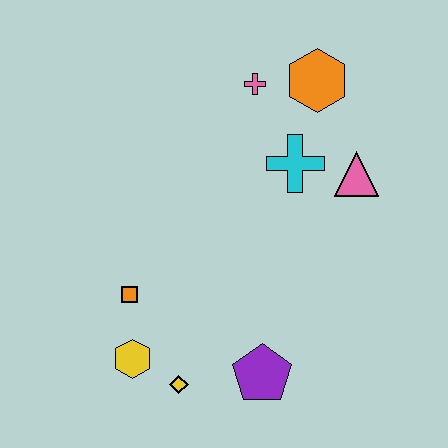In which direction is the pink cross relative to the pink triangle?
The pink cross is to the left of the pink triangle.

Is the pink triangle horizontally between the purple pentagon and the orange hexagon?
No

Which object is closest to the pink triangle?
The cyan cross is closest to the pink triangle.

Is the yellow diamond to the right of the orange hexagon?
No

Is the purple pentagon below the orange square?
Yes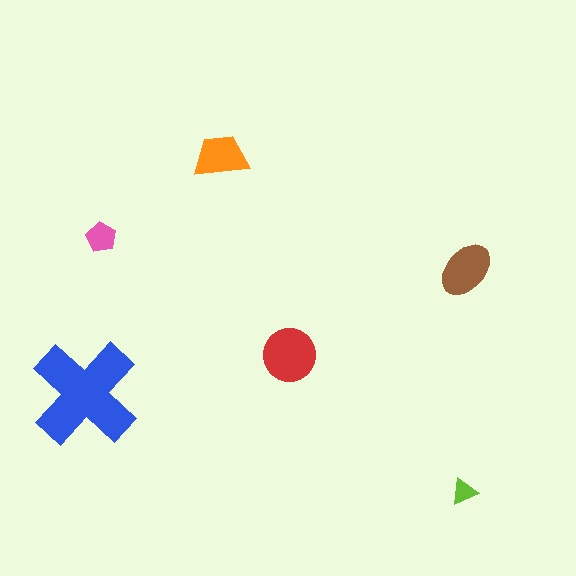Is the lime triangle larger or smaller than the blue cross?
Smaller.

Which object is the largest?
The blue cross.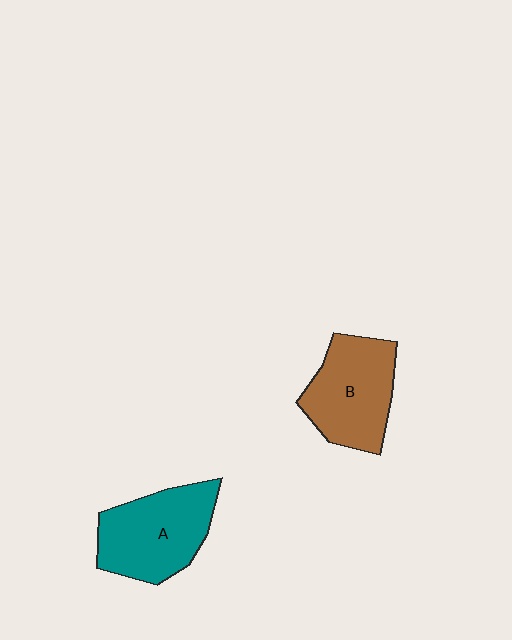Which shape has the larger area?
Shape A (teal).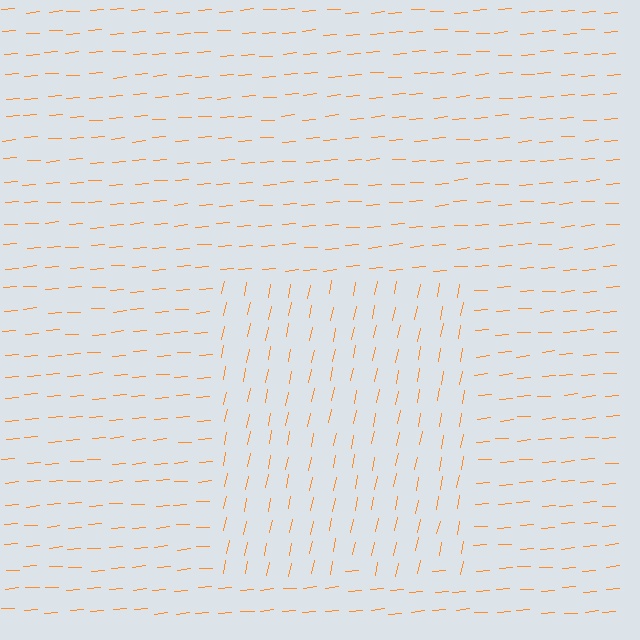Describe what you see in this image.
The image is filled with small orange line segments. A rectangle region in the image has lines oriented differently from the surrounding lines, creating a visible texture boundary.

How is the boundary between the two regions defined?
The boundary is defined purely by a change in line orientation (approximately 74 degrees difference). All lines are the same color and thickness.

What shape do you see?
I see a rectangle.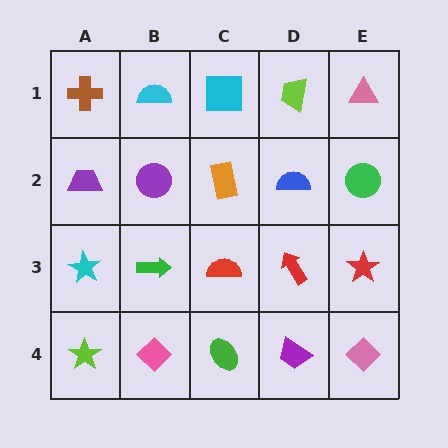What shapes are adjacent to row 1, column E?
A green circle (row 2, column E), a lime trapezoid (row 1, column D).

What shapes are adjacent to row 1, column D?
A blue semicircle (row 2, column D), a cyan square (row 1, column C), a pink triangle (row 1, column E).